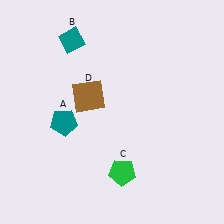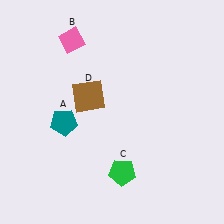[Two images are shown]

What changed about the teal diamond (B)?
In Image 1, B is teal. In Image 2, it changed to pink.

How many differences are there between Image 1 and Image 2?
There is 1 difference between the two images.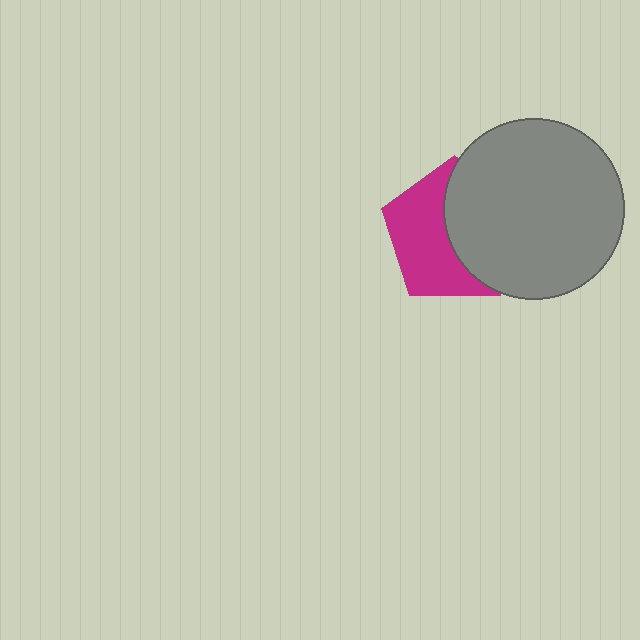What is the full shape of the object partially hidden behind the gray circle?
The partially hidden object is a magenta pentagon.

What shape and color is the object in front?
The object in front is a gray circle.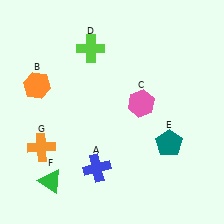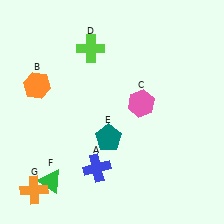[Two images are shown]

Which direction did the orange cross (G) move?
The orange cross (G) moved down.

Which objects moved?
The objects that moved are: the teal pentagon (E), the orange cross (G).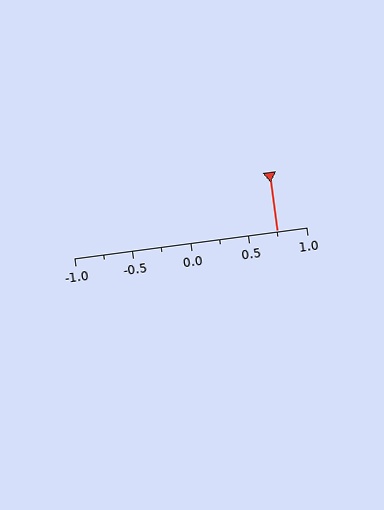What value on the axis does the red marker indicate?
The marker indicates approximately 0.75.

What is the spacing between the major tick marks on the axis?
The major ticks are spaced 0.5 apart.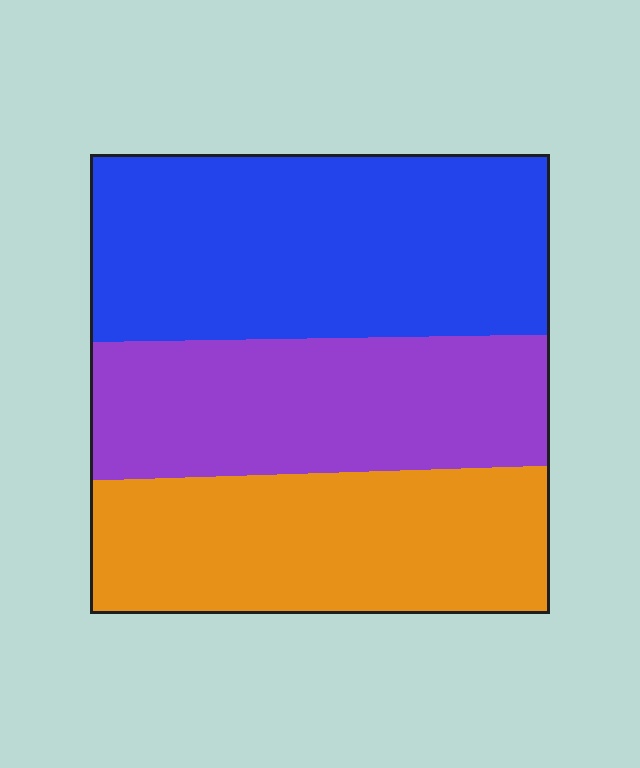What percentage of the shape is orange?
Orange covers around 30% of the shape.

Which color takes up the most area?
Blue, at roughly 40%.